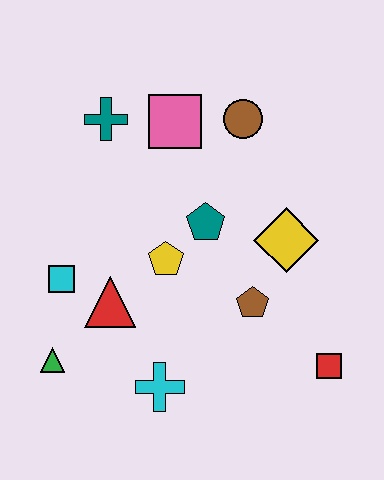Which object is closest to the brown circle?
The pink square is closest to the brown circle.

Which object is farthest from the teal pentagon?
The green triangle is farthest from the teal pentagon.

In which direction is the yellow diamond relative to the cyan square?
The yellow diamond is to the right of the cyan square.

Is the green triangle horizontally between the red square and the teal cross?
No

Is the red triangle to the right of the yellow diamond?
No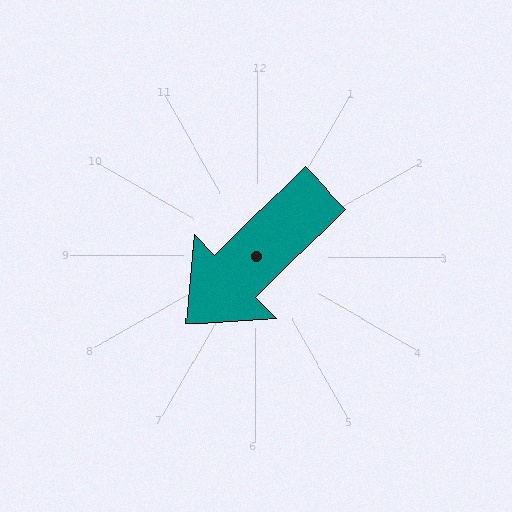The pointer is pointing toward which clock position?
Roughly 8 o'clock.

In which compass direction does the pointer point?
Southwest.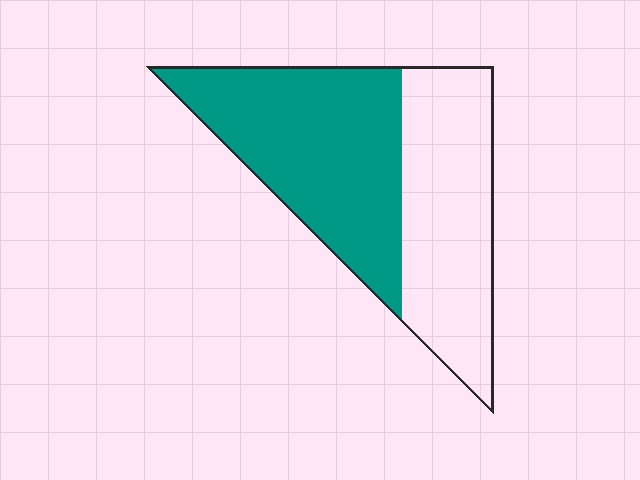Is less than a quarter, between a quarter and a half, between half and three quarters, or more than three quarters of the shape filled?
Between half and three quarters.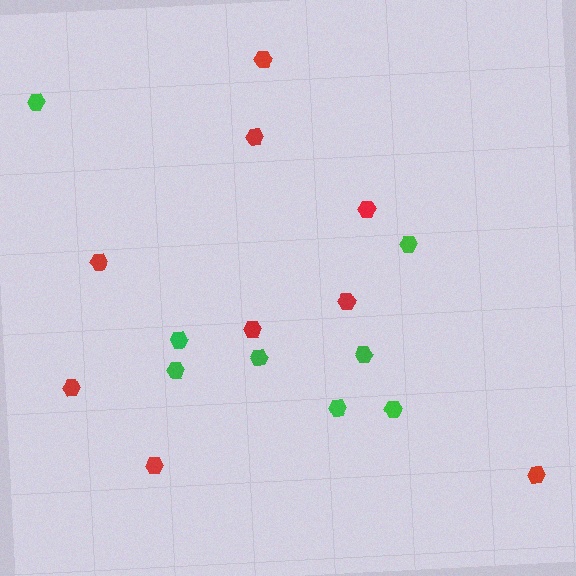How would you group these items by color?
There are 2 groups: one group of red hexagons (9) and one group of green hexagons (8).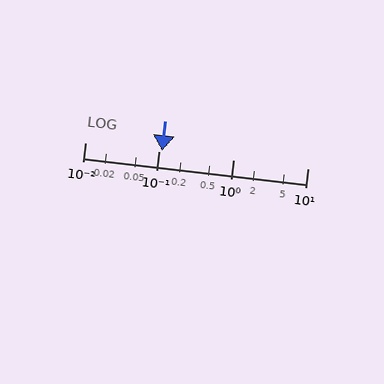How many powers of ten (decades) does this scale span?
The scale spans 3 decades, from 0.01 to 10.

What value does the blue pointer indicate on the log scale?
The pointer indicates approximately 0.11.